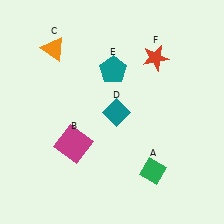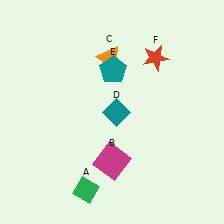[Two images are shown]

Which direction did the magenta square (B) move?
The magenta square (B) moved right.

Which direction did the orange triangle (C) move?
The orange triangle (C) moved right.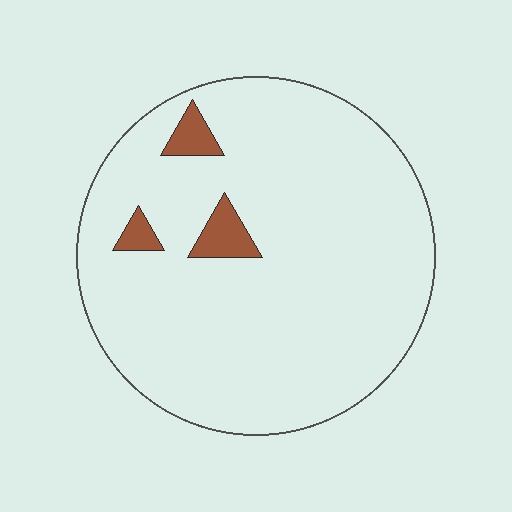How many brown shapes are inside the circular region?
3.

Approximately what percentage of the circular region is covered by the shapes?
Approximately 5%.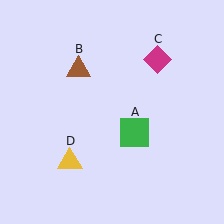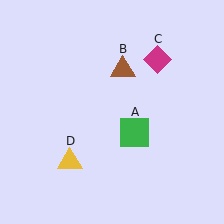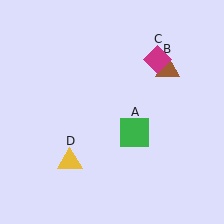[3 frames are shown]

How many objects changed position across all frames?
1 object changed position: brown triangle (object B).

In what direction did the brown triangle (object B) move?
The brown triangle (object B) moved right.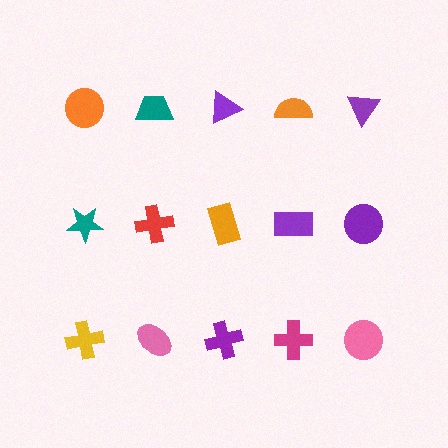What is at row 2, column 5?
A purple circle.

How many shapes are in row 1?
5 shapes.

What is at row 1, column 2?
A teal trapezoid.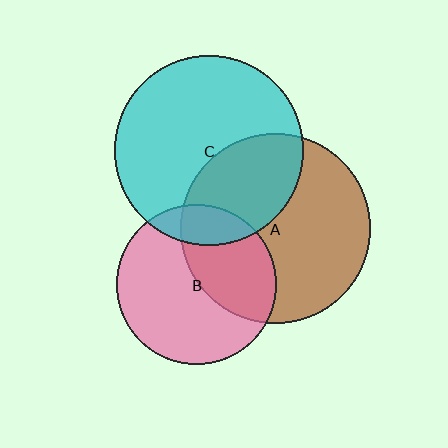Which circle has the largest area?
Circle A (brown).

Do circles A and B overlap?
Yes.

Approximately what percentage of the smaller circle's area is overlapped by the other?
Approximately 40%.